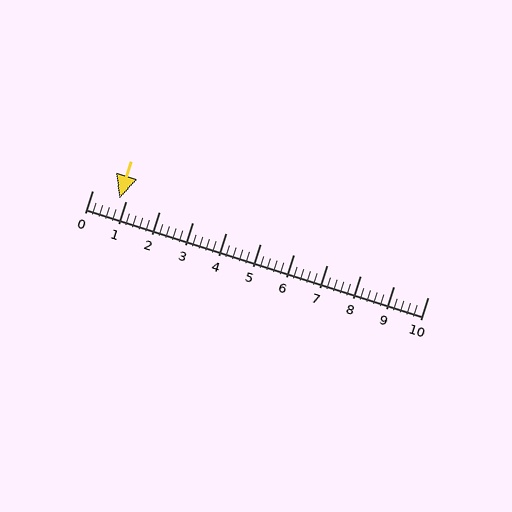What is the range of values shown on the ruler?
The ruler shows values from 0 to 10.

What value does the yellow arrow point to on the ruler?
The yellow arrow points to approximately 0.8.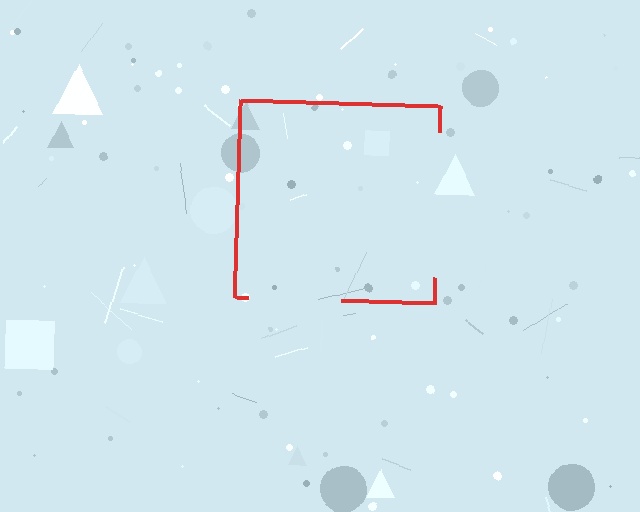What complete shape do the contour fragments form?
The contour fragments form a square.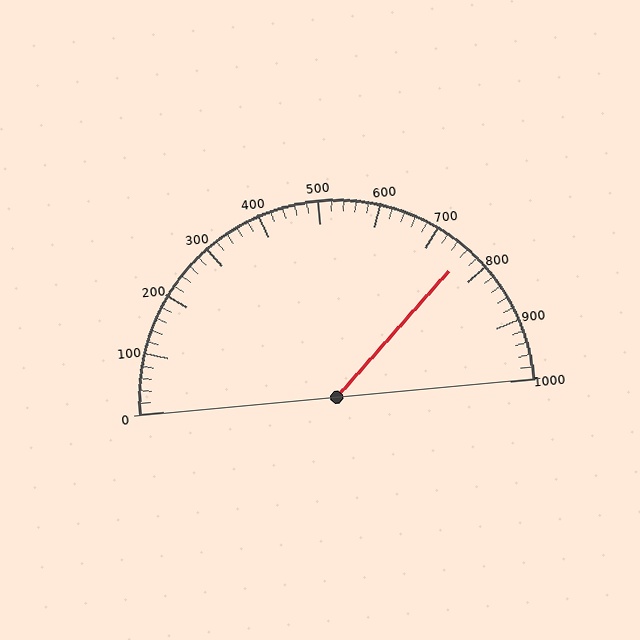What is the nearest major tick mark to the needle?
The nearest major tick mark is 800.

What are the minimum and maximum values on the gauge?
The gauge ranges from 0 to 1000.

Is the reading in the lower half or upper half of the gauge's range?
The reading is in the upper half of the range (0 to 1000).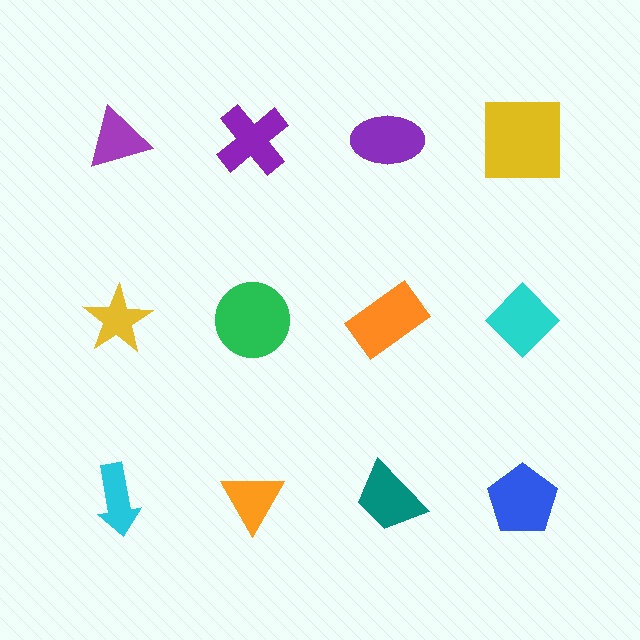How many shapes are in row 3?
4 shapes.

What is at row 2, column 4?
A cyan diamond.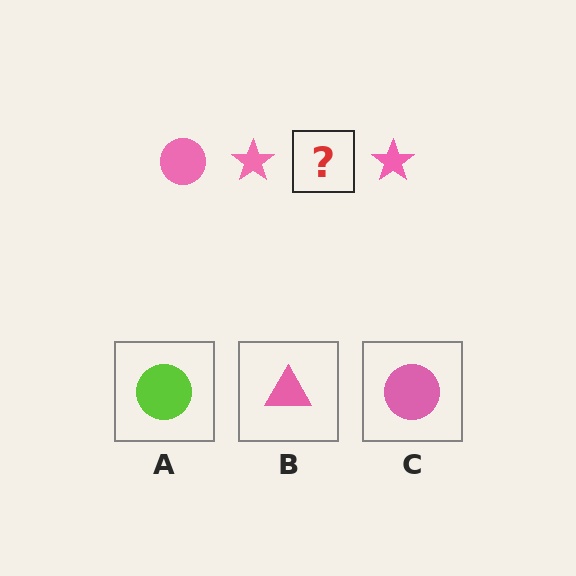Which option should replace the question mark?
Option C.